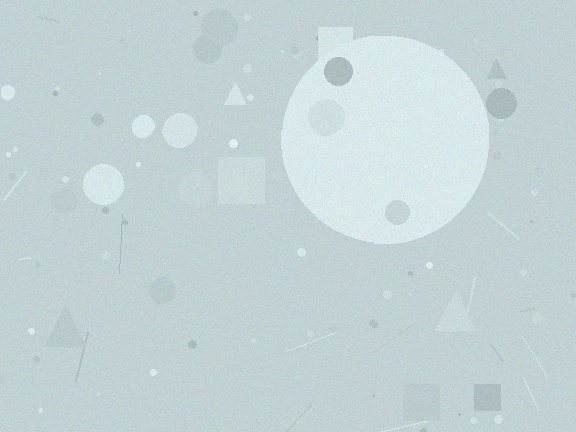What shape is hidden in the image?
A circle is hidden in the image.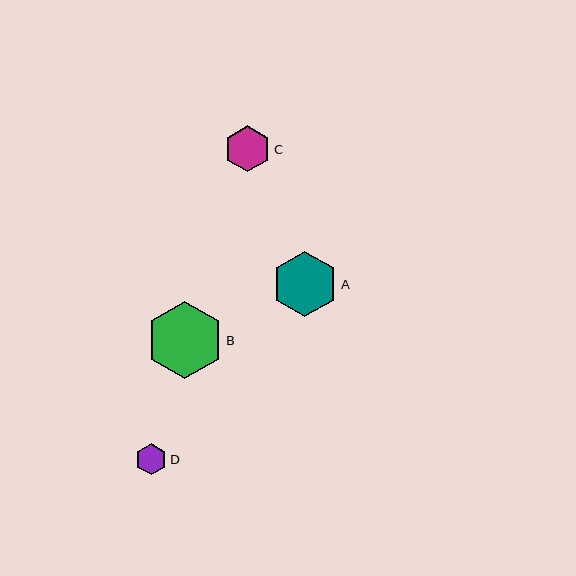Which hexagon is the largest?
Hexagon B is the largest with a size of approximately 77 pixels.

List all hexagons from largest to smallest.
From largest to smallest: B, A, C, D.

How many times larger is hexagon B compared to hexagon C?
Hexagon B is approximately 1.7 times the size of hexagon C.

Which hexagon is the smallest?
Hexagon D is the smallest with a size of approximately 31 pixels.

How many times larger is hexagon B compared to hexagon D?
Hexagon B is approximately 2.5 times the size of hexagon D.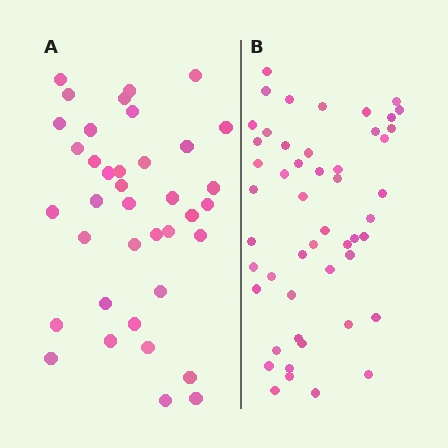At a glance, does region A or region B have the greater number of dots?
Region B (the right region) has more dots.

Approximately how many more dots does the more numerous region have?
Region B has roughly 12 or so more dots than region A.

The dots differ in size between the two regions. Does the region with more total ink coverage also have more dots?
No. Region A has more total ink coverage because its dots are larger, but region B actually contains more individual dots. Total area can be misleading — the number of items is what matters here.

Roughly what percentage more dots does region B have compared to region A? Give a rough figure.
About 30% more.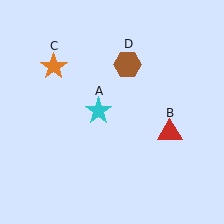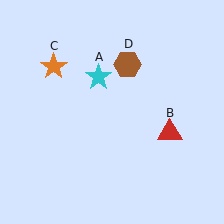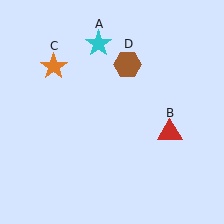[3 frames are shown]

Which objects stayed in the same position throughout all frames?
Red triangle (object B) and orange star (object C) and brown hexagon (object D) remained stationary.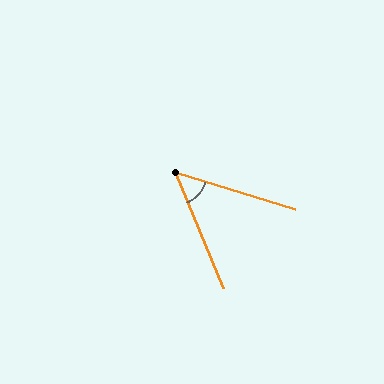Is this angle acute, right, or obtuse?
It is acute.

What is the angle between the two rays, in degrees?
Approximately 50 degrees.